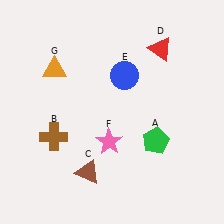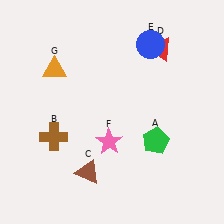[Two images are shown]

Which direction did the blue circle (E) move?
The blue circle (E) moved up.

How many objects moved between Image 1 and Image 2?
1 object moved between the two images.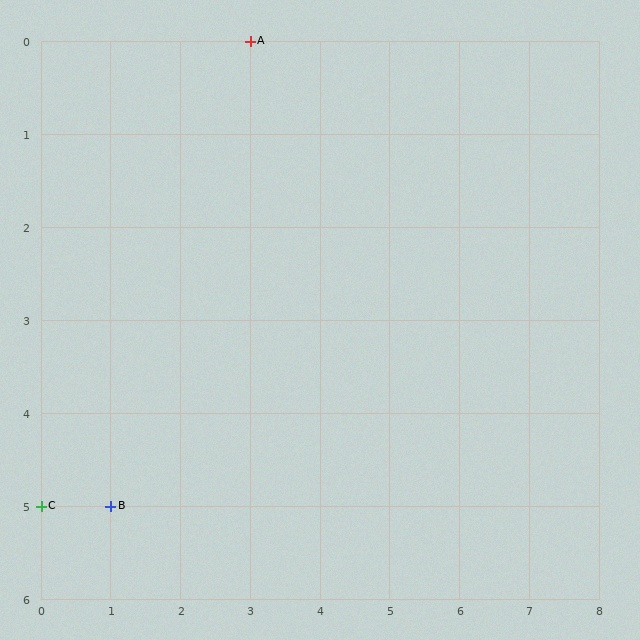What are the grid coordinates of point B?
Point B is at grid coordinates (1, 5).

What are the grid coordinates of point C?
Point C is at grid coordinates (0, 5).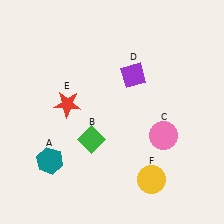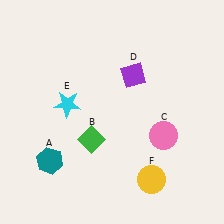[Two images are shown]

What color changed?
The star (E) changed from red in Image 1 to cyan in Image 2.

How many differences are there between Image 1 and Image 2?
There is 1 difference between the two images.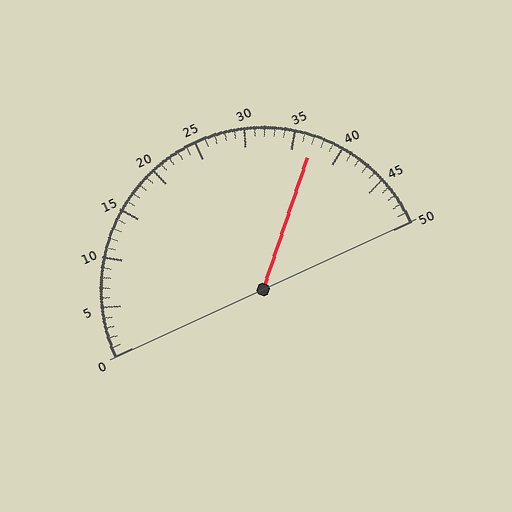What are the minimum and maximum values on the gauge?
The gauge ranges from 0 to 50.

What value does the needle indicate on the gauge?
The needle indicates approximately 37.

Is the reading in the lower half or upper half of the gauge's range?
The reading is in the upper half of the range (0 to 50).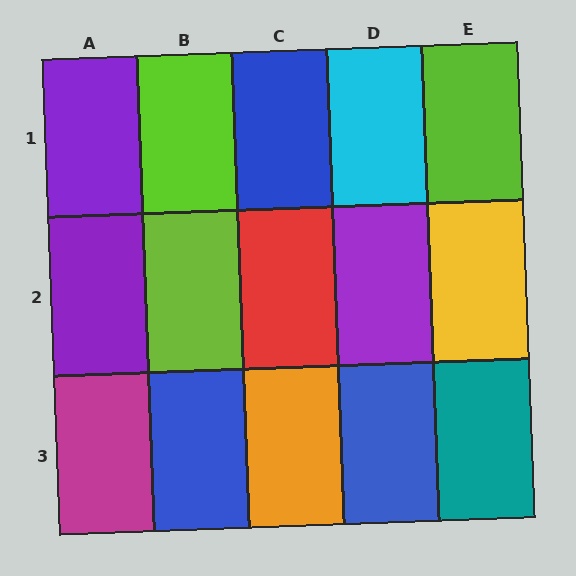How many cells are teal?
1 cell is teal.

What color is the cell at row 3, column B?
Blue.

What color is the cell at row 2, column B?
Lime.